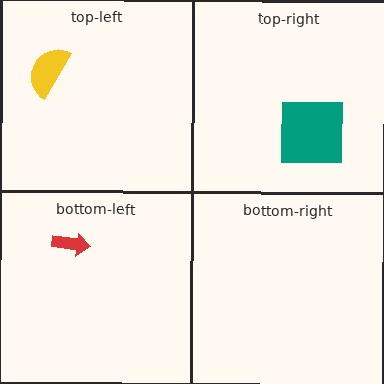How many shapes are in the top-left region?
1.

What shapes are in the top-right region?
The teal square.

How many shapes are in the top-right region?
1.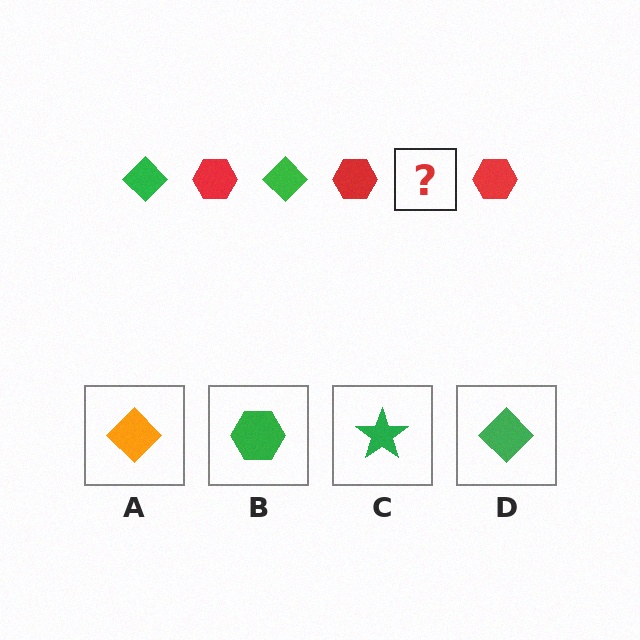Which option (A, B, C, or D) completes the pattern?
D.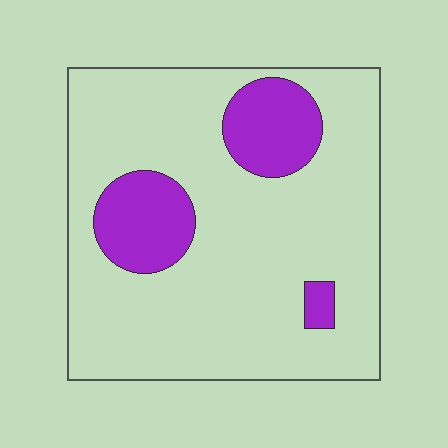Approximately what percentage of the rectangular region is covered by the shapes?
Approximately 20%.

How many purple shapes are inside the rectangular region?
3.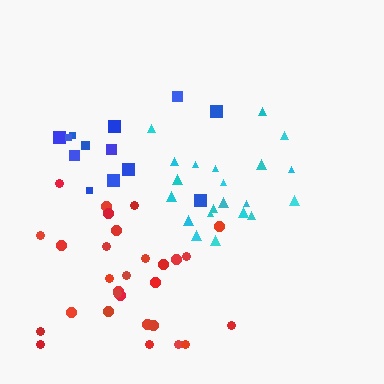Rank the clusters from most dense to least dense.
cyan, red, blue.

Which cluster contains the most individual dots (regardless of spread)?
Red (29).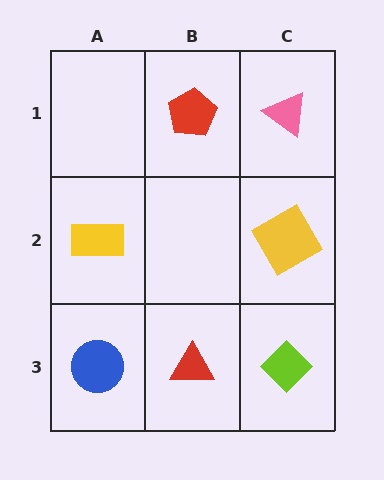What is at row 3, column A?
A blue circle.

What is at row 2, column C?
A yellow diamond.